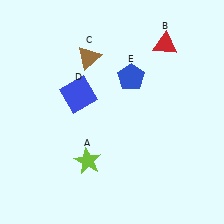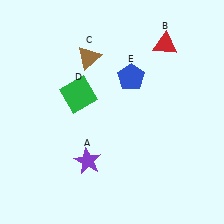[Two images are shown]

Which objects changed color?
A changed from lime to purple. D changed from blue to green.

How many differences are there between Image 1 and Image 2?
There are 2 differences between the two images.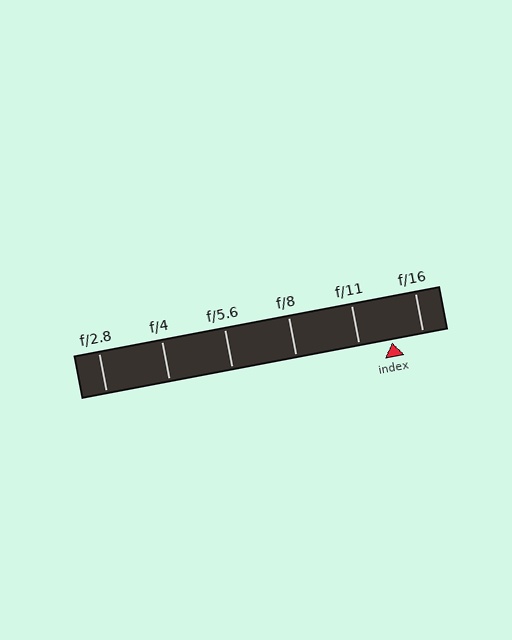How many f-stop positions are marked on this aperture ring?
There are 6 f-stop positions marked.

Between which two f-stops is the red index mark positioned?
The index mark is between f/11 and f/16.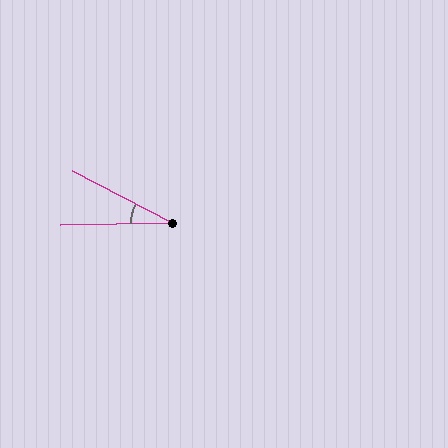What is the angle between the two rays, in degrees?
Approximately 28 degrees.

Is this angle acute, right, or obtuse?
It is acute.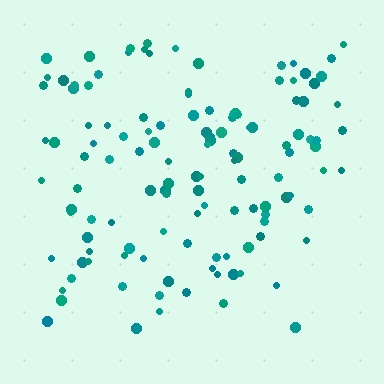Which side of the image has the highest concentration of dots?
The top.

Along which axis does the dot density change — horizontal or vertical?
Vertical.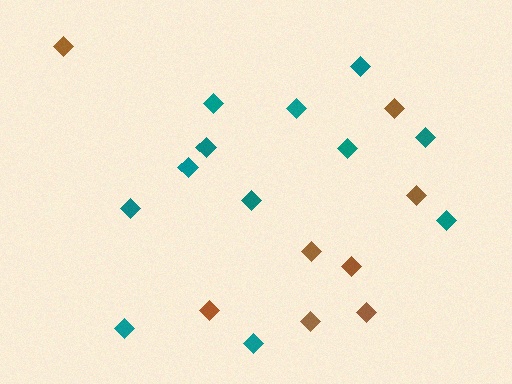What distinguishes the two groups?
There are 2 groups: one group of teal diamonds (12) and one group of brown diamonds (8).